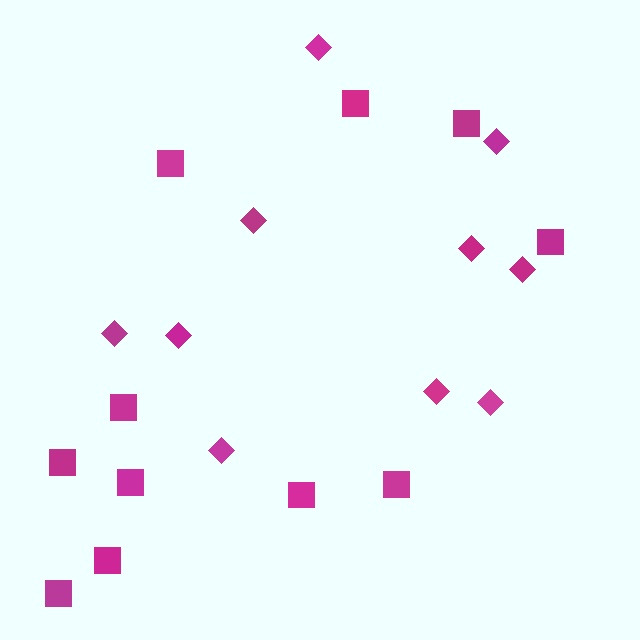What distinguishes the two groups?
There are 2 groups: one group of diamonds (10) and one group of squares (11).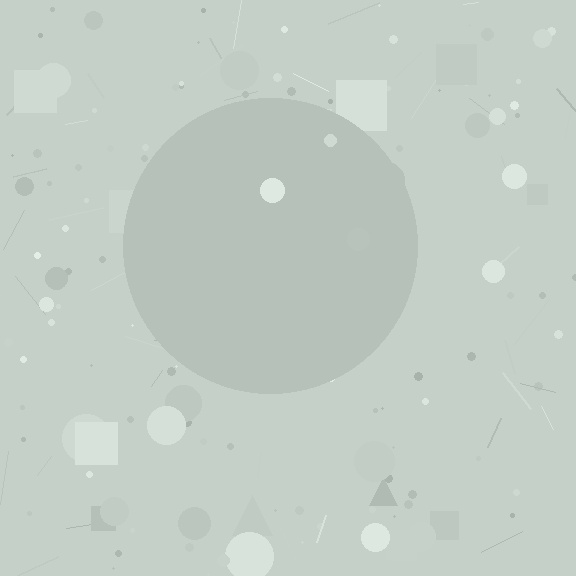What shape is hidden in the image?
A circle is hidden in the image.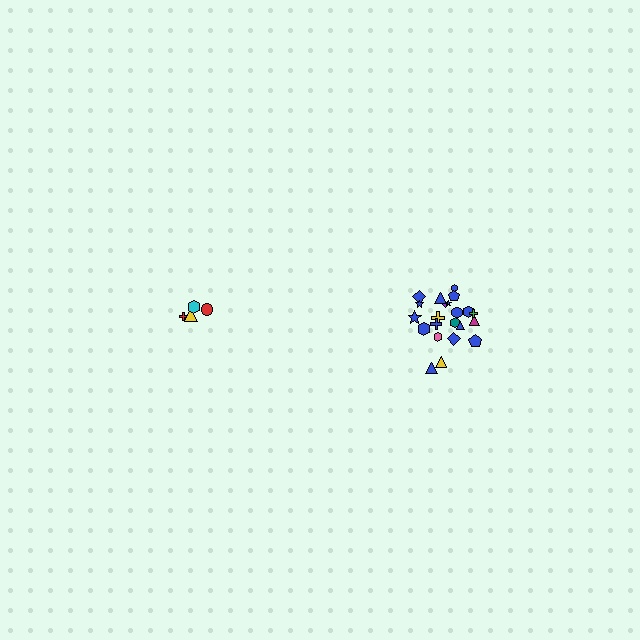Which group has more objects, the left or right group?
The right group.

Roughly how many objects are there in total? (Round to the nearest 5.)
Roughly 25 objects in total.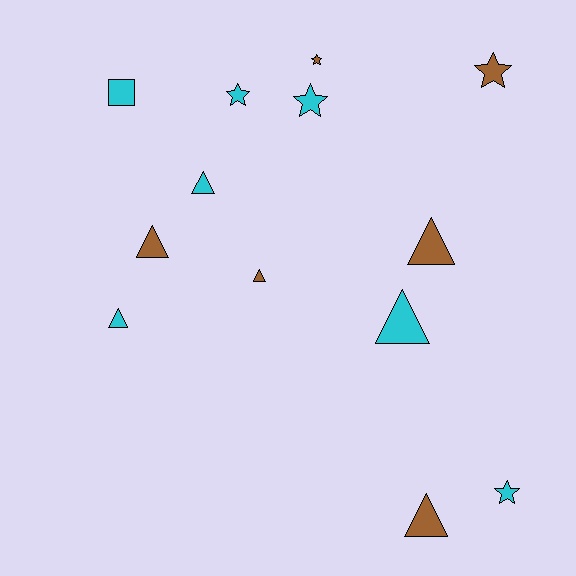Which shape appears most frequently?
Triangle, with 7 objects.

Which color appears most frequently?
Cyan, with 7 objects.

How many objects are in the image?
There are 13 objects.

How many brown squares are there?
There are no brown squares.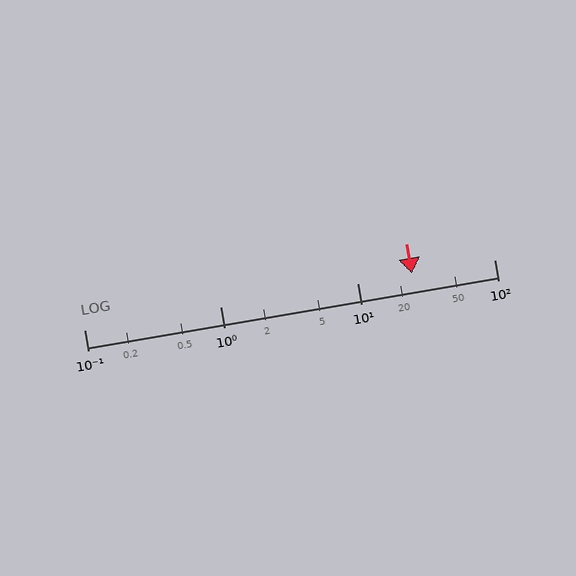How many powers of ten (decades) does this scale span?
The scale spans 3 decades, from 0.1 to 100.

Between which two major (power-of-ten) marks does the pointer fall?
The pointer is between 10 and 100.